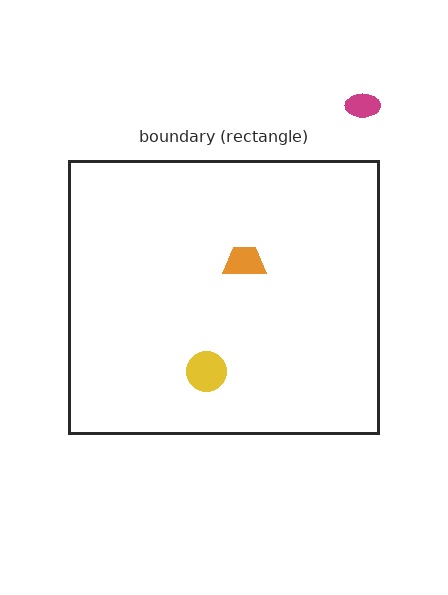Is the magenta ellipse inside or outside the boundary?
Outside.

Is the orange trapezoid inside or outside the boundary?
Inside.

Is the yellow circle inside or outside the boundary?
Inside.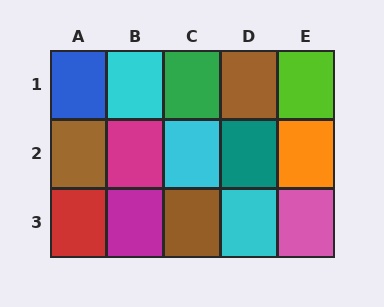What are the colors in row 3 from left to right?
Red, magenta, brown, cyan, pink.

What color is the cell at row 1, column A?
Blue.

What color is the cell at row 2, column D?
Teal.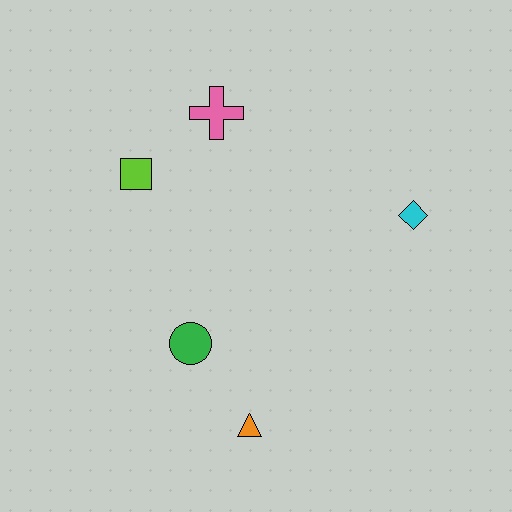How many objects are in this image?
There are 5 objects.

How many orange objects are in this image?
There is 1 orange object.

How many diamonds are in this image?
There is 1 diamond.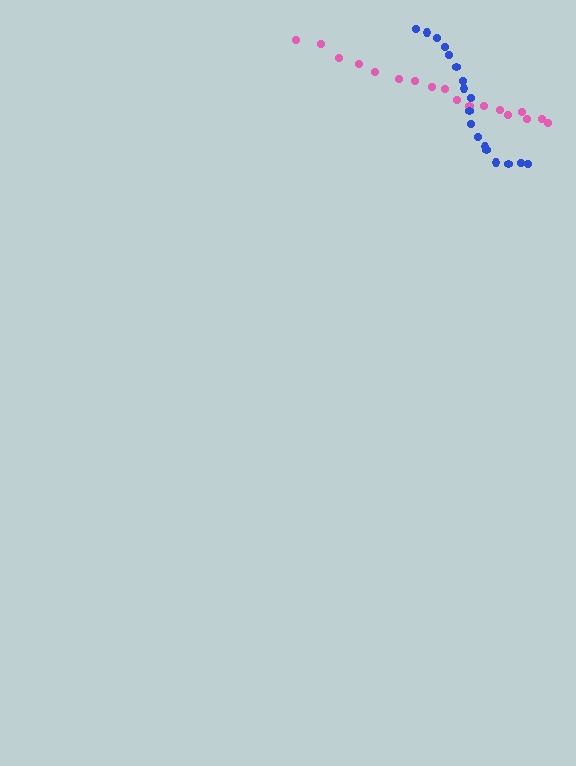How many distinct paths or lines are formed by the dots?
There are 2 distinct paths.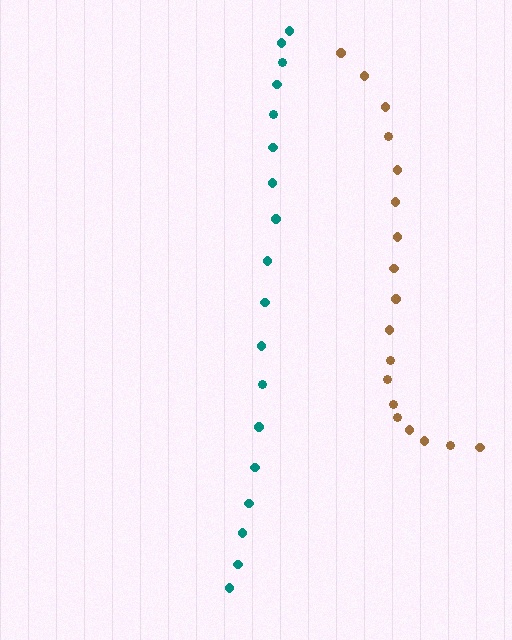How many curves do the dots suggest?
There are 2 distinct paths.